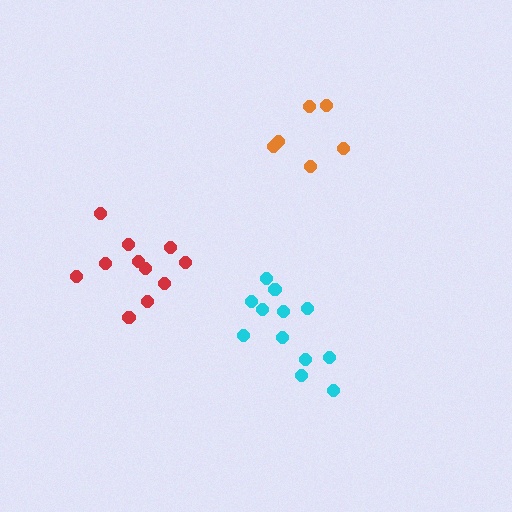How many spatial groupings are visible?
There are 3 spatial groupings.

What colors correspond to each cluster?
The clusters are colored: red, orange, cyan.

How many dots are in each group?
Group 1: 11 dots, Group 2: 6 dots, Group 3: 12 dots (29 total).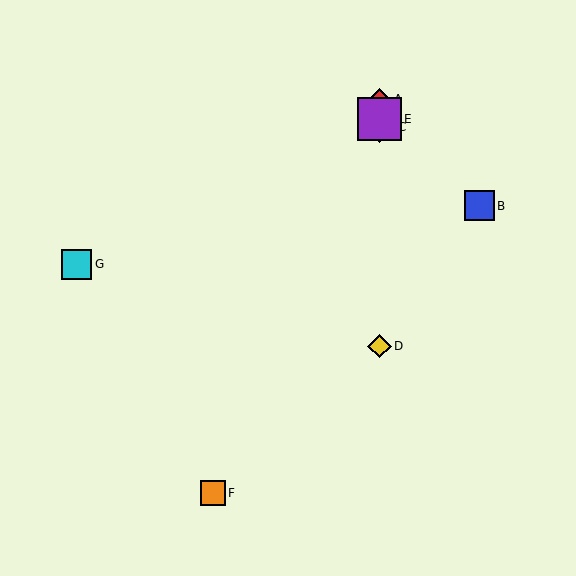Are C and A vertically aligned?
Yes, both are at x≈380.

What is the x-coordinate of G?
Object G is at x≈76.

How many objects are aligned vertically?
4 objects (A, C, D, E) are aligned vertically.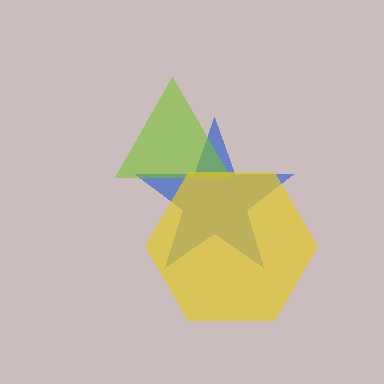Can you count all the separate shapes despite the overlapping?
Yes, there are 3 separate shapes.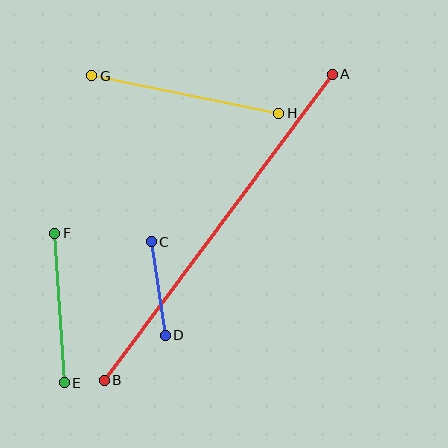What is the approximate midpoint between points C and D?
The midpoint is at approximately (158, 289) pixels.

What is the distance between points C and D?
The distance is approximately 94 pixels.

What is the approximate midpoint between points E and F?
The midpoint is at approximately (60, 308) pixels.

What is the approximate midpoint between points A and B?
The midpoint is at approximately (218, 227) pixels.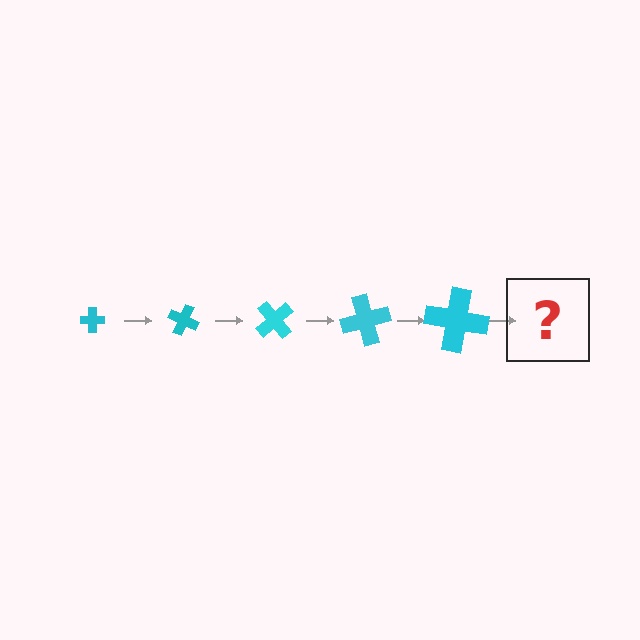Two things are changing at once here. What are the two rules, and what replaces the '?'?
The two rules are that the cross grows larger each step and it rotates 25 degrees each step. The '?' should be a cross, larger than the previous one and rotated 125 degrees from the start.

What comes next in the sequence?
The next element should be a cross, larger than the previous one and rotated 125 degrees from the start.